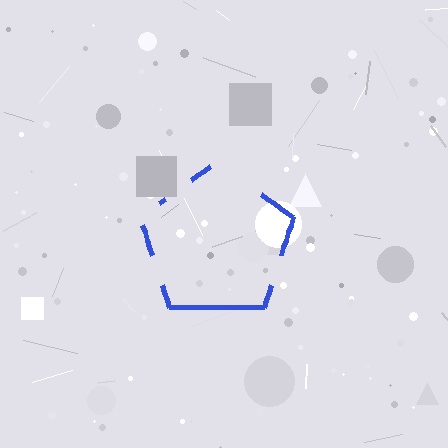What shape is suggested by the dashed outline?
The dashed outline suggests a pentagon.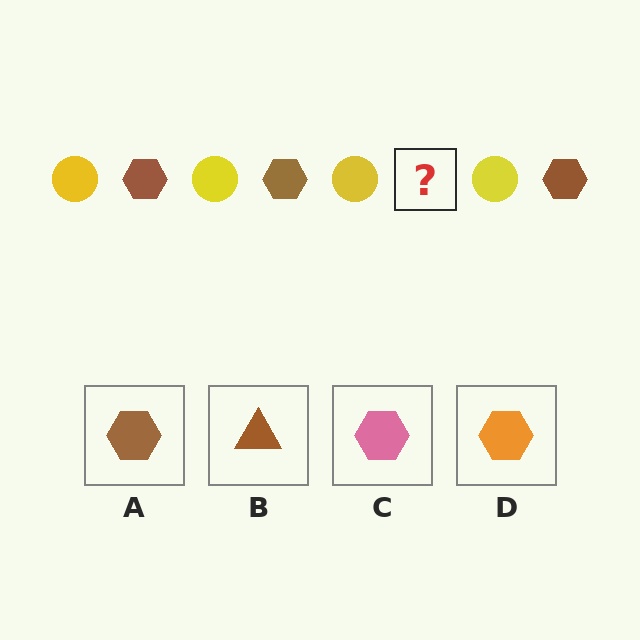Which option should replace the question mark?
Option A.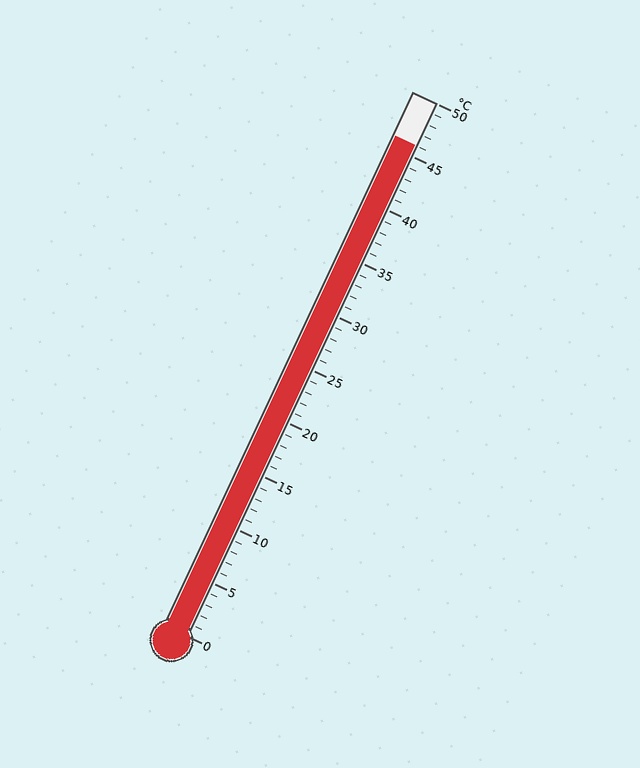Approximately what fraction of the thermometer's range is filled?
The thermometer is filled to approximately 90% of its range.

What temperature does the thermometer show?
The thermometer shows approximately 46°C.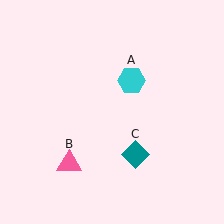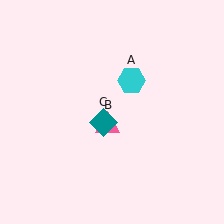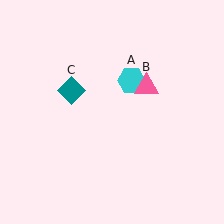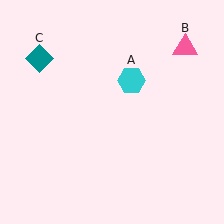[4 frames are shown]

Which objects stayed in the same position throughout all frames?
Cyan hexagon (object A) remained stationary.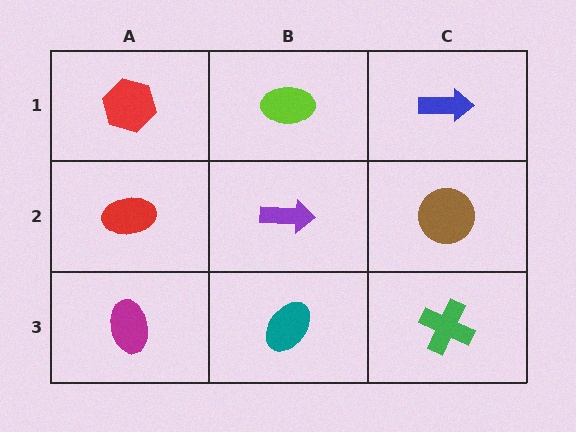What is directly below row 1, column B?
A purple arrow.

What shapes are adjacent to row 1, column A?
A red ellipse (row 2, column A), a lime ellipse (row 1, column B).